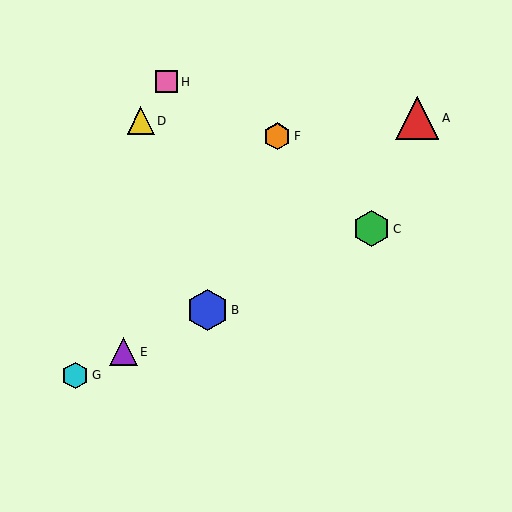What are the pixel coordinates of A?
Object A is at (417, 118).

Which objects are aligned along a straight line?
Objects B, C, E, G are aligned along a straight line.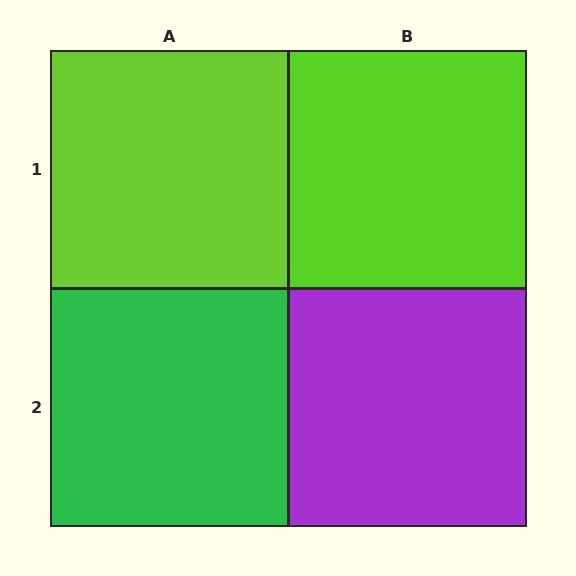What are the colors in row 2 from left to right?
Green, purple.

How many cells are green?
1 cell is green.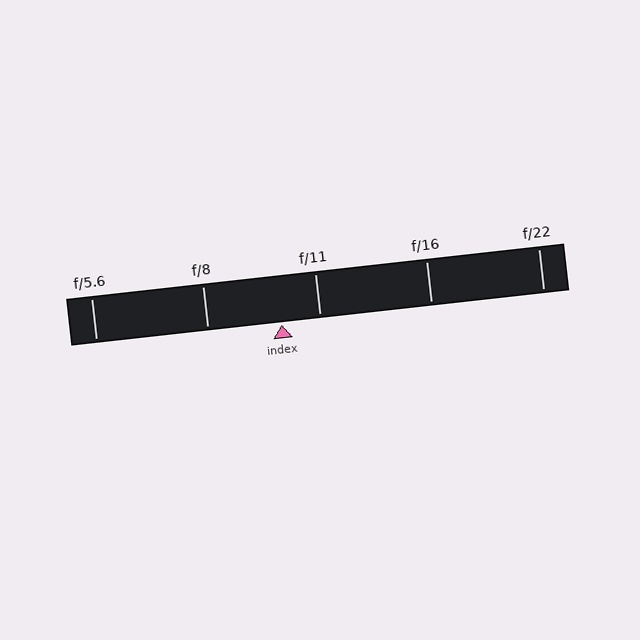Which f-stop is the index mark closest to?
The index mark is closest to f/11.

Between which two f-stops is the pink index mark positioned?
The index mark is between f/8 and f/11.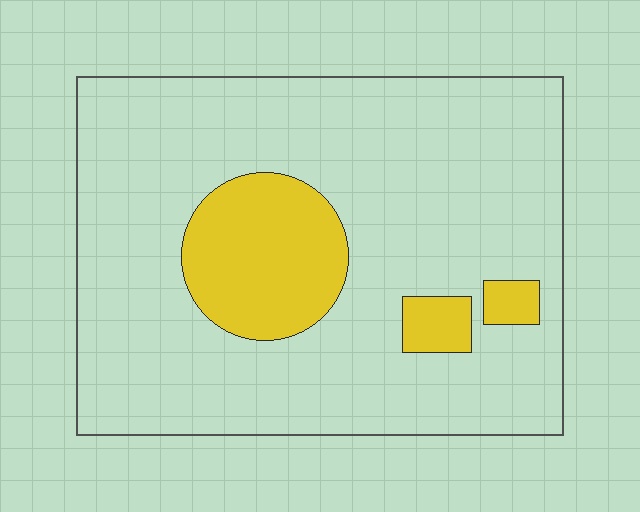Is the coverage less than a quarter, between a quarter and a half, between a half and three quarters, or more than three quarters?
Less than a quarter.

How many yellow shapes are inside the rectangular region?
3.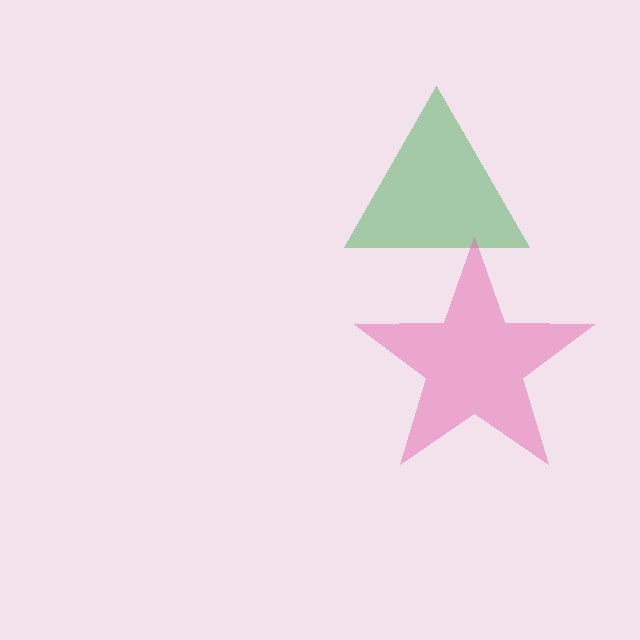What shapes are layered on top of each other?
The layered shapes are: a green triangle, a pink star.